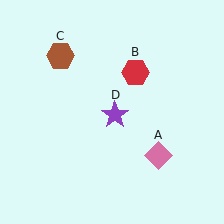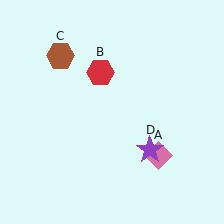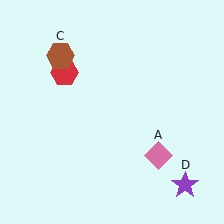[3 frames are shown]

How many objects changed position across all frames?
2 objects changed position: red hexagon (object B), purple star (object D).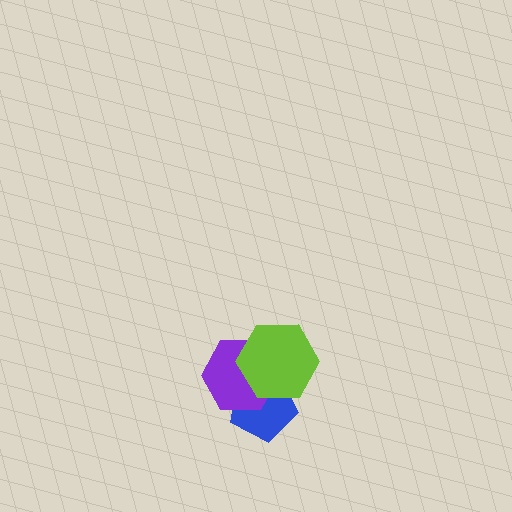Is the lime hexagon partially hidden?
No, no other shape covers it.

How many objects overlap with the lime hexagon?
2 objects overlap with the lime hexagon.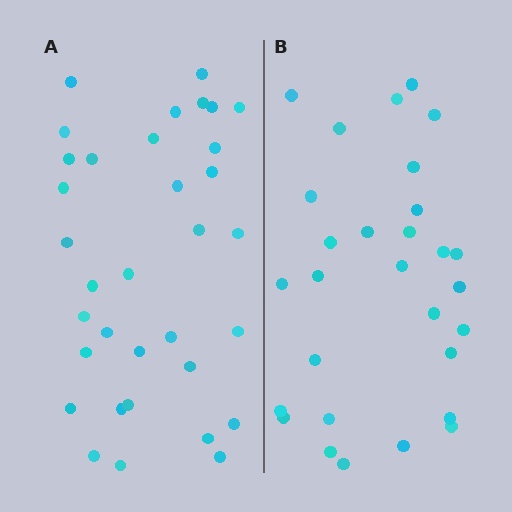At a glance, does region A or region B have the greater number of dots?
Region A (the left region) has more dots.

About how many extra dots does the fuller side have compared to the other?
Region A has about 5 more dots than region B.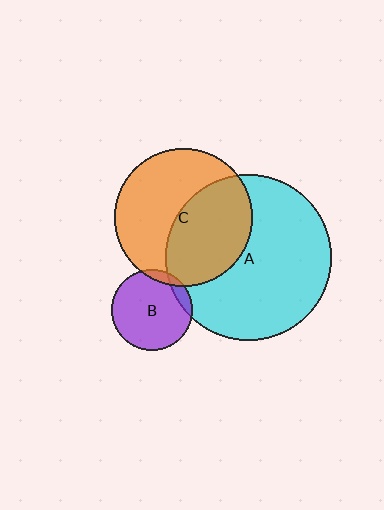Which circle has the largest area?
Circle A (cyan).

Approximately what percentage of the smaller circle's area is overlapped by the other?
Approximately 45%.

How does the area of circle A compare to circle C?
Approximately 1.4 times.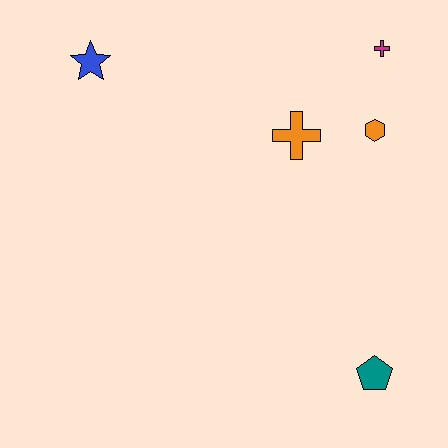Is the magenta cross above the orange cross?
Yes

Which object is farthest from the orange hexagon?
The blue star is farthest from the orange hexagon.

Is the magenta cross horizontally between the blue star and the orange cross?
No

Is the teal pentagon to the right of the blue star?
Yes